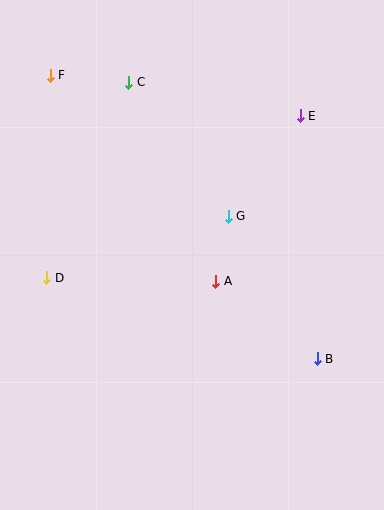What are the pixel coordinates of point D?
Point D is at (47, 278).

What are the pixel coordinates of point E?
Point E is at (300, 116).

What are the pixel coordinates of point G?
Point G is at (228, 216).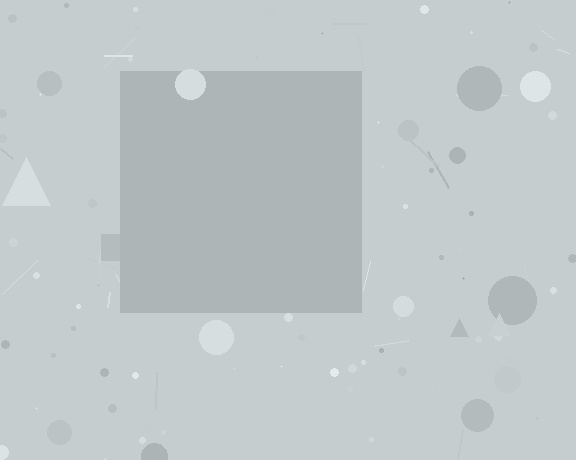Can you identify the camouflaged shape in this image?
The camouflaged shape is a square.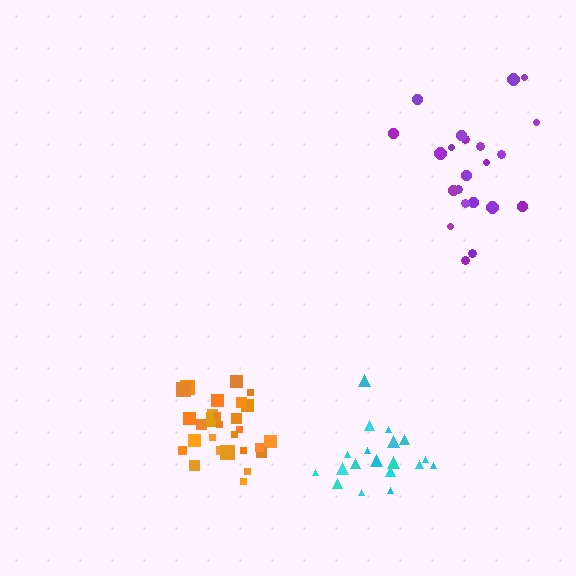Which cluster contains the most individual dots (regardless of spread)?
Orange (28).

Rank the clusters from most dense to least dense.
orange, cyan, purple.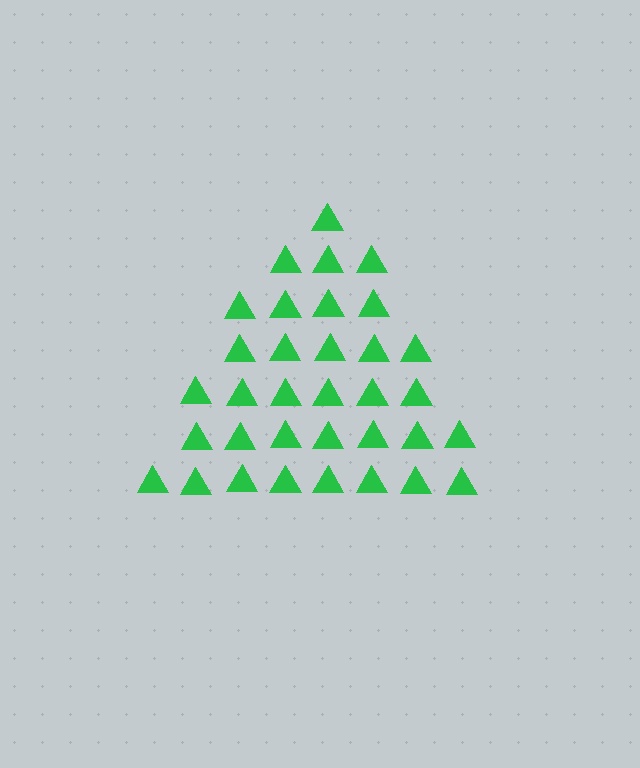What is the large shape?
The large shape is a triangle.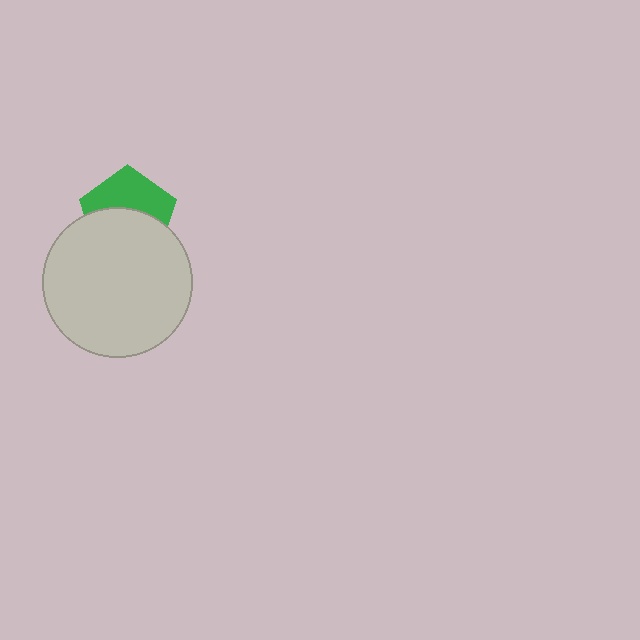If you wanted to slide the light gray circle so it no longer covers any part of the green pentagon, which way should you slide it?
Slide it down — that is the most direct way to separate the two shapes.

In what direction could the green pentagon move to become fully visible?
The green pentagon could move up. That would shift it out from behind the light gray circle entirely.